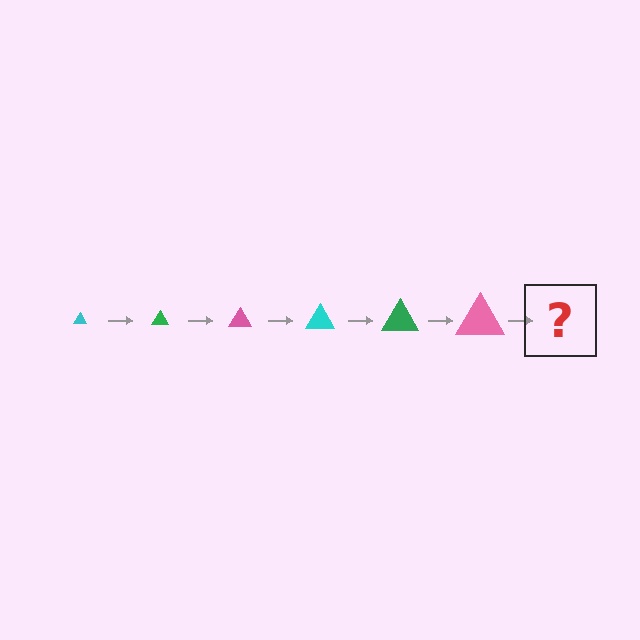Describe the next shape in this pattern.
It should be a cyan triangle, larger than the previous one.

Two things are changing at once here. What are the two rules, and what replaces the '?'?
The two rules are that the triangle grows larger each step and the color cycles through cyan, green, and pink. The '?' should be a cyan triangle, larger than the previous one.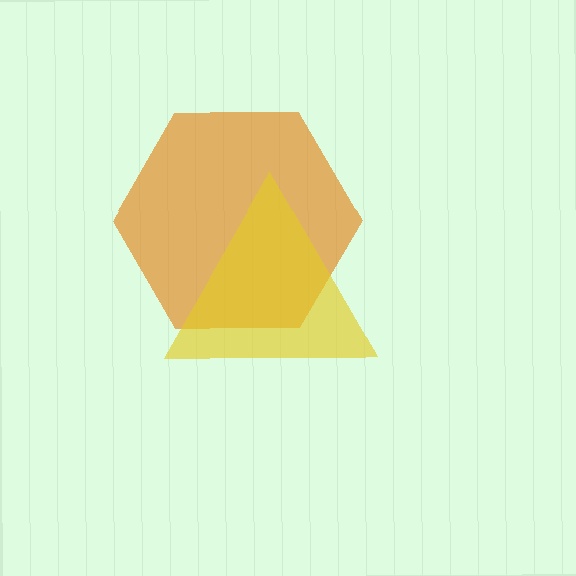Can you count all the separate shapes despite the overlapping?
Yes, there are 2 separate shapes.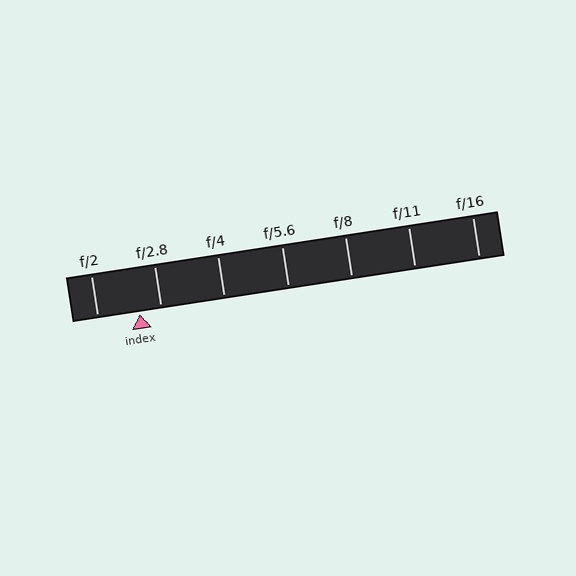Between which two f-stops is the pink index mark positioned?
The index mark is between f/2 and f/2.8.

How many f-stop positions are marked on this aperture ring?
There are 7 f-stop positions marked.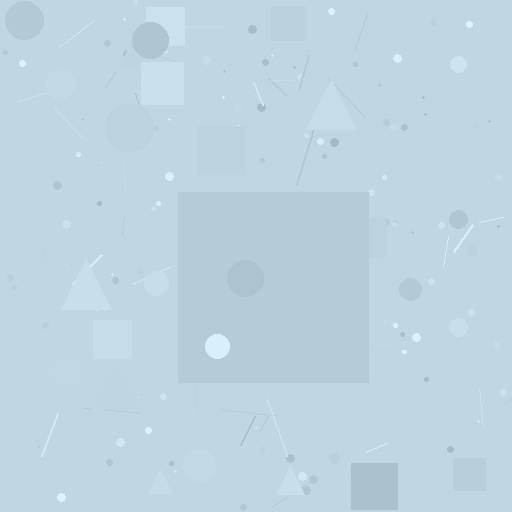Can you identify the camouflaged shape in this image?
The camouflaged shape is a square.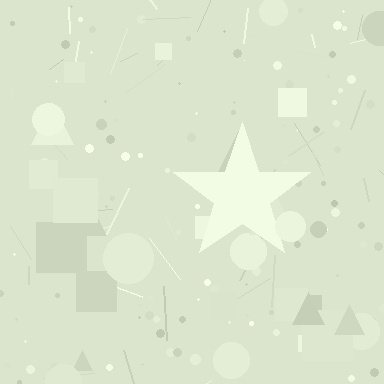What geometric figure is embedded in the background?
A star is embedded in the background.